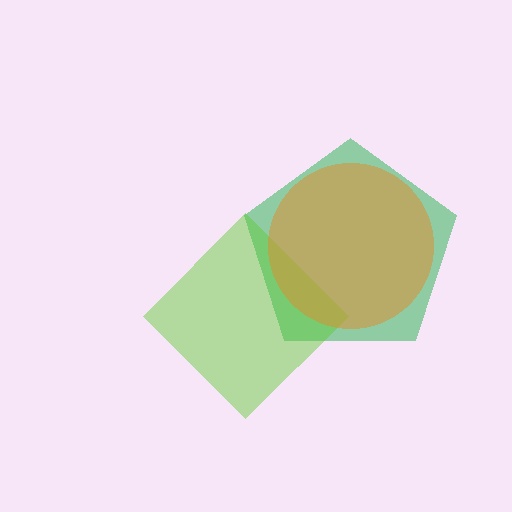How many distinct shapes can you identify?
There are 3 distinct shapes: a green pentagon, a lime diamond, an orange circle.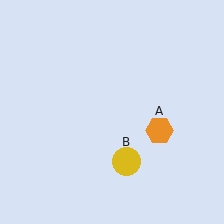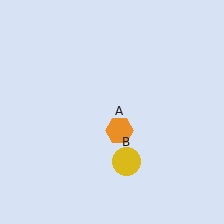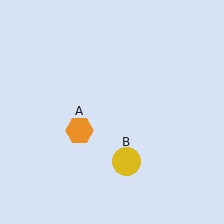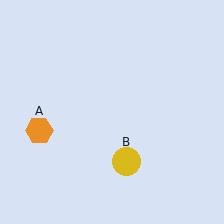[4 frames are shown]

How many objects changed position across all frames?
1 object changed position: orange hexagon (object A).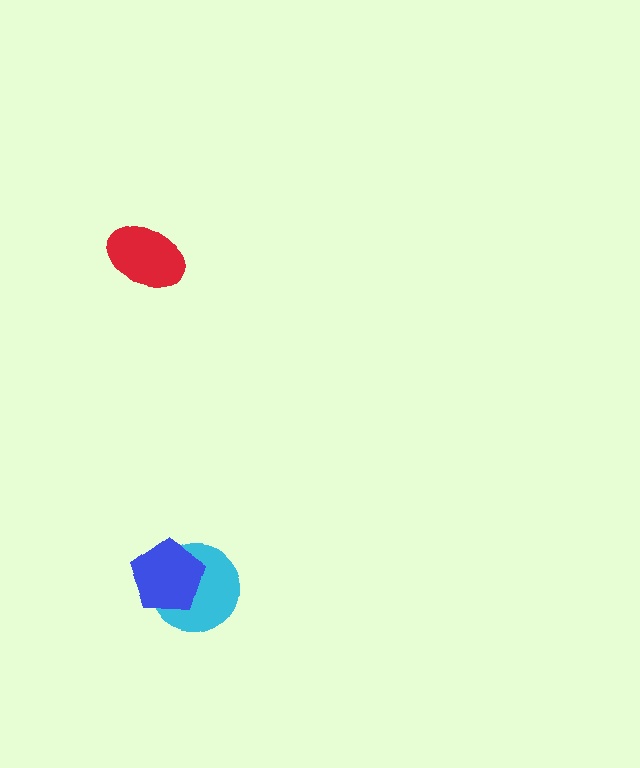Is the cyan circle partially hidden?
Yes, it is partially covered by another shape.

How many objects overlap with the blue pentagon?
1 object overlaps with the blue pentagon.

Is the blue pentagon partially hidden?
No, no other shape covers it.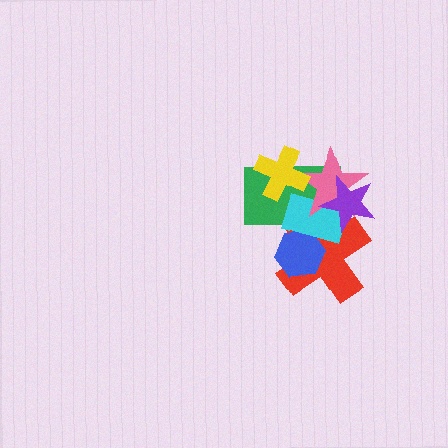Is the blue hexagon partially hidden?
Yes, it is partially covered by another shape.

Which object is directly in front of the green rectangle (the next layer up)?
The cyan rectangle is directly in front of the green rectangle.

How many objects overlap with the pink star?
5 objects overlap with the pink star.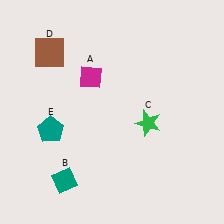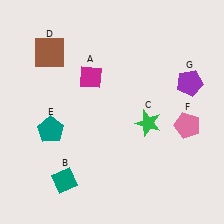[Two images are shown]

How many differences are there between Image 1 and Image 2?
There are 2 differences between the two images.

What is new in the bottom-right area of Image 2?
A pink pentagon (F) was added in the bottom-right area of Image 2.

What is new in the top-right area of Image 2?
A purple pentagon (G) was added in the top-right area of Image 2.